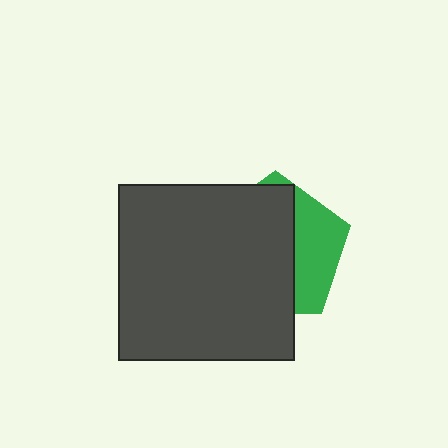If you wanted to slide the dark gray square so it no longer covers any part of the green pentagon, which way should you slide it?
Slide it left — that is the most direct way to separate the two shapes.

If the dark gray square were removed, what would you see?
You would see the complete green pentagon.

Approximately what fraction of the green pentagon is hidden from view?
Roughly 67% of the green pentagon is hidden behind the dark gray square.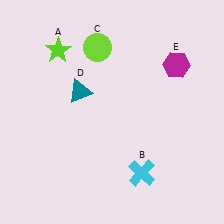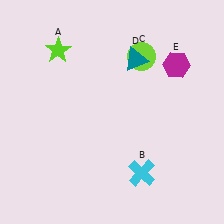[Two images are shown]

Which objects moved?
The objects that moved are: the lime circle (C), the teal triangle (D).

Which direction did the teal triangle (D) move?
The teal triangle (D) moved right.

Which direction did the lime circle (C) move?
The lime circle (C) moved right.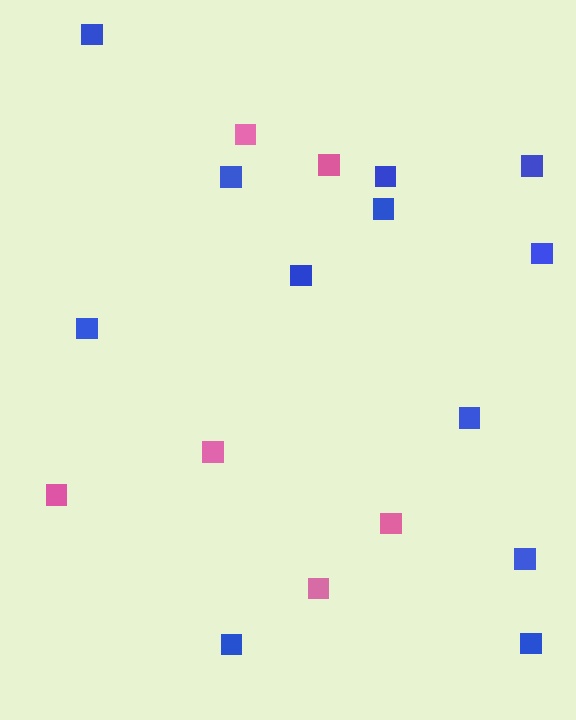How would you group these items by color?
There are 2 groups: one group of pink squares (6) and one group of blue squares (12).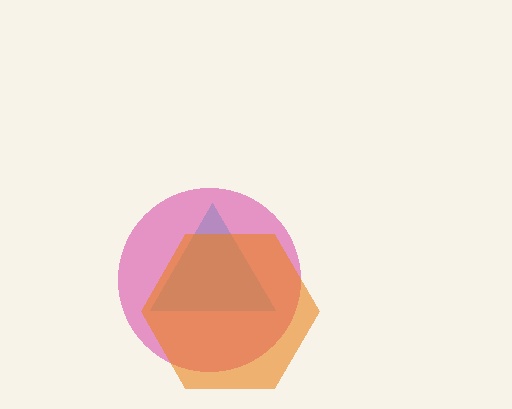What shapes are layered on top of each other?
The layered shapes are: a cyan triangle, a pink circle, an orange hexagon.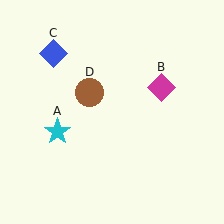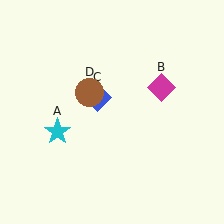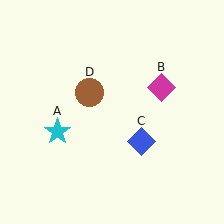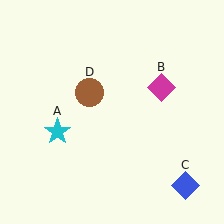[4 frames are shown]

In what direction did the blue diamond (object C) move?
The blue diamond (object C) moved down and to the right.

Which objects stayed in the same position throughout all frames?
Cyan star (object A) and magenta diamond (object B) and brown circle (object D) remained stationary.